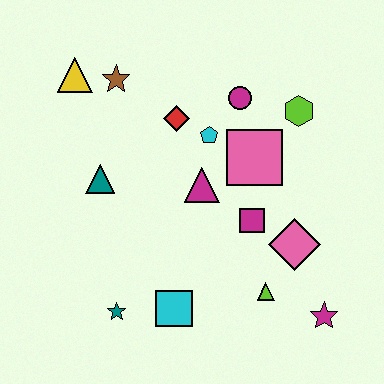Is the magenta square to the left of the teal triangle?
No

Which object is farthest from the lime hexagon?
The teal star is farthest from the lime hexagon.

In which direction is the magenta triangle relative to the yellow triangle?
The magenta triangle is to the right of the yellow triangle.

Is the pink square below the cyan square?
No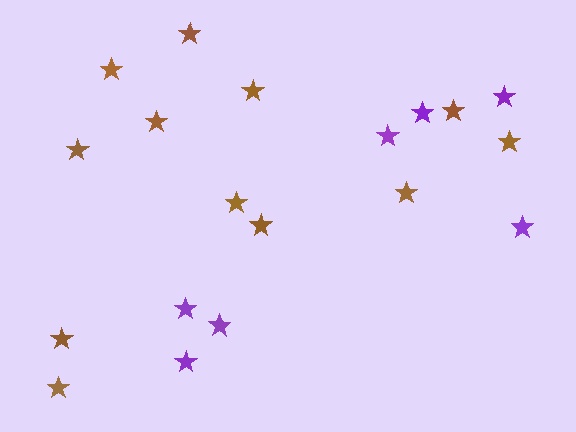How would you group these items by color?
There are 2 groups: one group of brown stars (12) and one group of purple stars (7).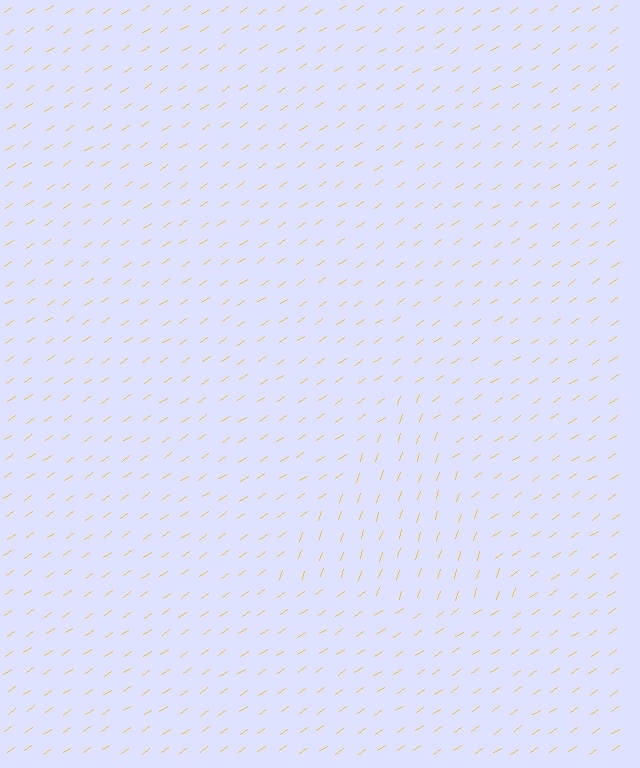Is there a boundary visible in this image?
Yes, there is a texture boundary formed by a change in line orientation.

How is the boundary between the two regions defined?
The boundary is defined purely by a change in line orientation (approximately 37 degrees difference). All lines are the same color and thickness.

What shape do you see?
I see a triangle.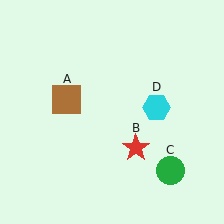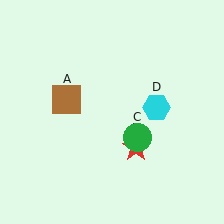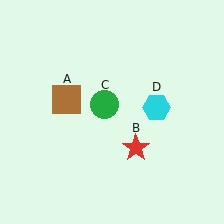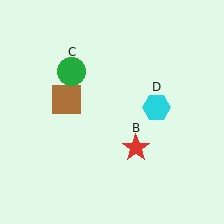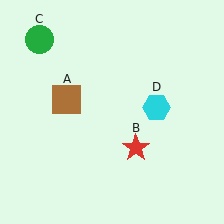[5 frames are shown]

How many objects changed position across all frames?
1 object changed position: green circle (object C).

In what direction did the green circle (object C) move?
The green circle (object C) moved up and to the left.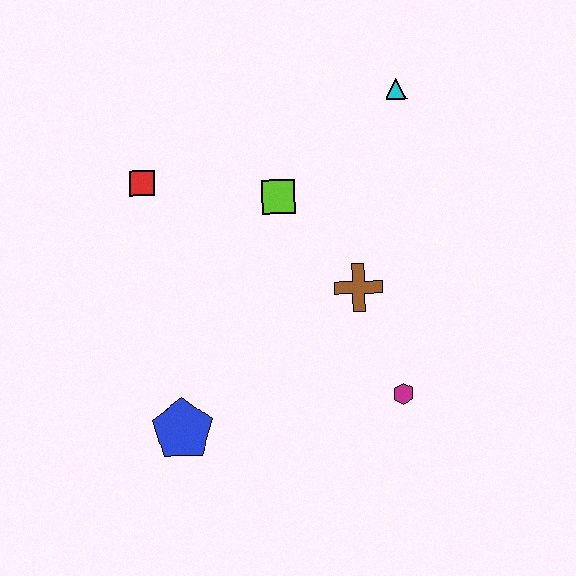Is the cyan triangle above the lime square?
Yes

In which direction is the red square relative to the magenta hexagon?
The red square is to the left of the magenta hexagon.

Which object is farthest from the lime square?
The blue pentagon is farthest from the lime square.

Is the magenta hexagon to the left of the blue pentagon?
No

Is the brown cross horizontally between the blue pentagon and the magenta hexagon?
Yes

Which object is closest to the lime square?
The brown cross is closest to the lime square.